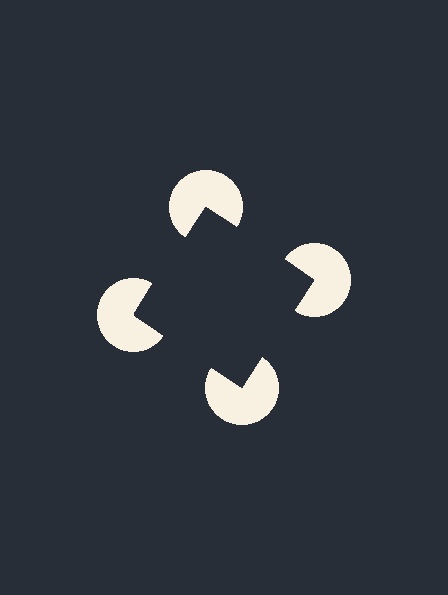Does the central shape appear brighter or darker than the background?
It typically appears slightly darker than the background, even though no actual brightness change is drawn.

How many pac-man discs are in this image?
There are 4 — one at each vertex of the illusory square.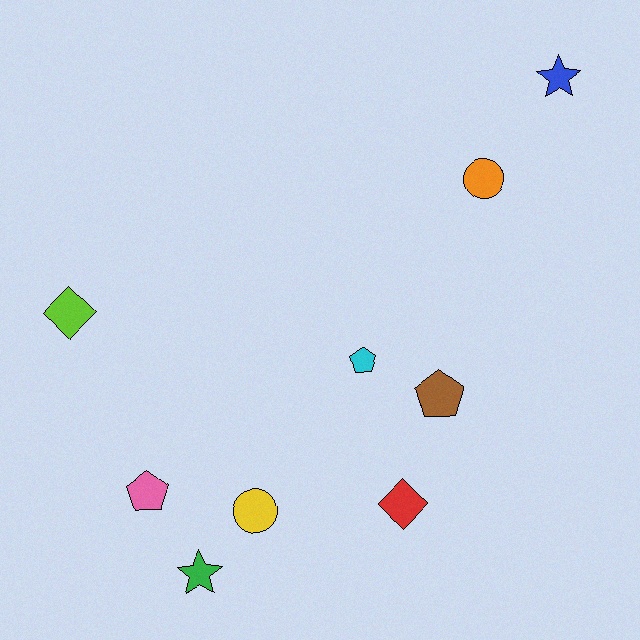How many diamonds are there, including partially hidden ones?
There are 2 diamonds.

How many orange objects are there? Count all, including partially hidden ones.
There is 1 orange object.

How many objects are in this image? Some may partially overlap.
There are 9 objects.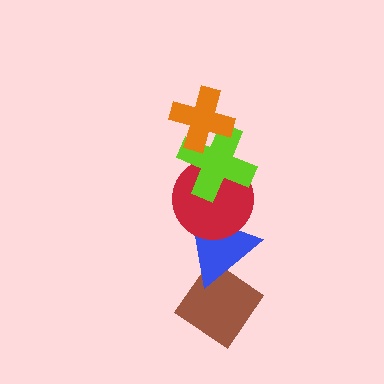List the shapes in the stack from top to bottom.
From top to bottom: the orange cross, the lime cross, the red circle, the blue triangle, the brown diamond.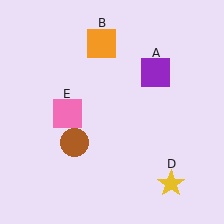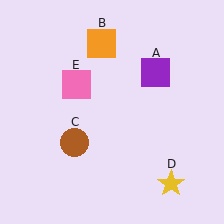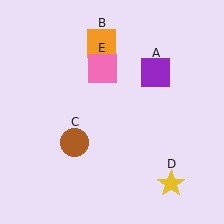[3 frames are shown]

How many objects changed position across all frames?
1 object changed position: pink square (object E).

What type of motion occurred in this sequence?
The pink square (object E) rotated clockwise around the center of the scene.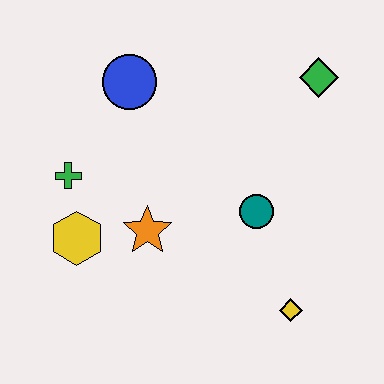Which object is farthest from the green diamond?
The yellow hexagon is farthest from the green diamond.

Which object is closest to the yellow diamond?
The teal circle is closest to the yellow diamond.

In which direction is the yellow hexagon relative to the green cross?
The yellow hexagon is below the green cross.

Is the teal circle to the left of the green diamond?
Yes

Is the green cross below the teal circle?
No